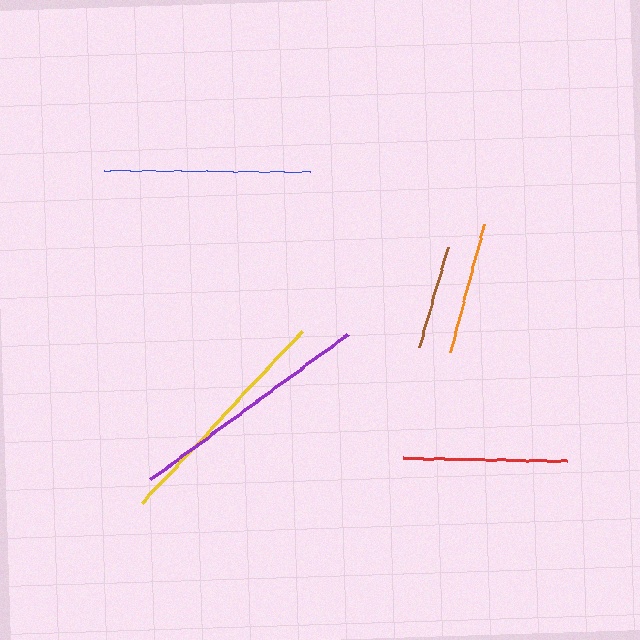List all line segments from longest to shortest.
From longest to shortest: purple, yellow, blue, red, orange, brown.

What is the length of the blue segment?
The blue segment is approximately 207 pixels long.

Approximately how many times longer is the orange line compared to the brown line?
The orange line is approximately 1.3 times the length of the brown line.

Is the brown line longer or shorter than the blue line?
The blue line is longer than the brown line.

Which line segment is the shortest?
The brown line is the shortest at approximately 104 pixels.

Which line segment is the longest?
The purple line is the longest at approximately 245 pixels.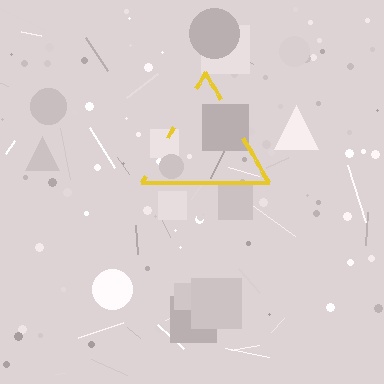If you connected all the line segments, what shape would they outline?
They would outline a triangle.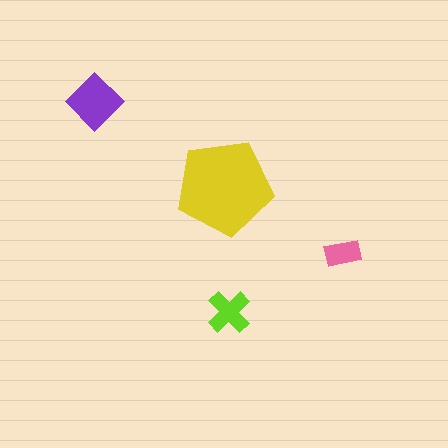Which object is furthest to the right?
The pink rectangle is rightmost.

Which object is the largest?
The yellow pentagon.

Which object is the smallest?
The pink rectangle.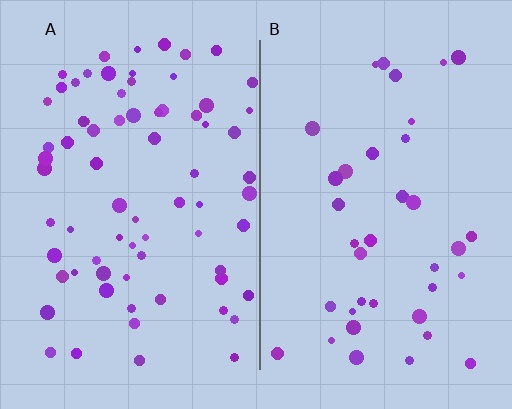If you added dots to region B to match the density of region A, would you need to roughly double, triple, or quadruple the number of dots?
Approximately double.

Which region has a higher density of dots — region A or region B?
A (the left).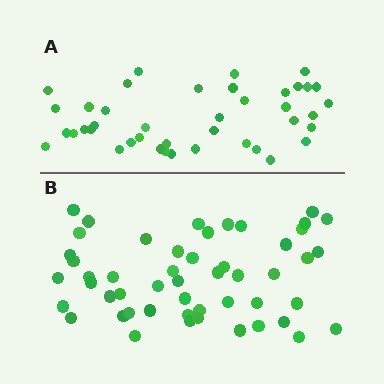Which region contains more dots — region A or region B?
Region B (the bottom region) has more dots.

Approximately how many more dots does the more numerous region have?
Region B has roughly 10 or so more dots than region A.